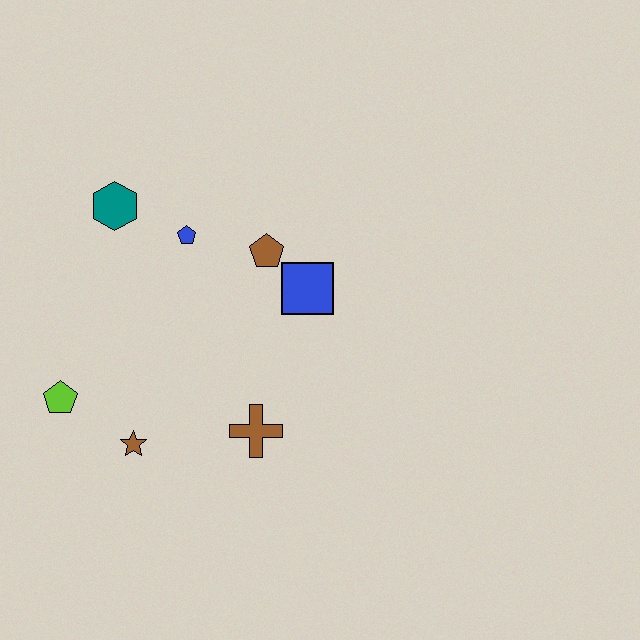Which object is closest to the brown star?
The lime pentagon is closest to the brown star.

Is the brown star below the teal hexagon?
Yes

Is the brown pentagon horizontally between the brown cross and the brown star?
No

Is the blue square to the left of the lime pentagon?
No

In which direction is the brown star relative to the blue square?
The brown star is to the left of the blue square.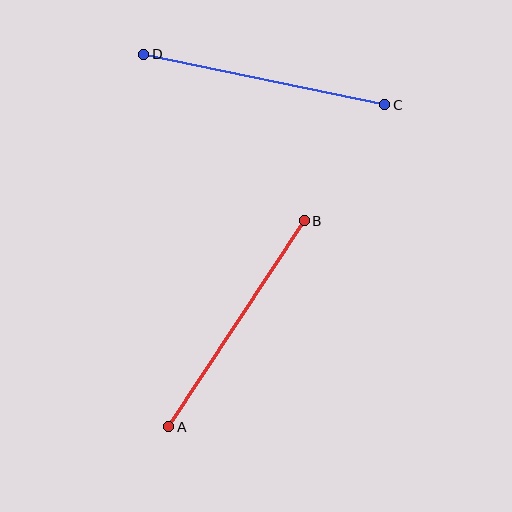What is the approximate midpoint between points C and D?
The midpoint is at approximately (264, 79) pixels.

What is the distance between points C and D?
The distance is approximately 246 pixels.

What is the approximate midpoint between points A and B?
The midpoint is at approximately (236, 324) pixels.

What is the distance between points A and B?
The distance is approximately 247 pixels.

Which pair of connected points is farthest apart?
Points A and B are farthest apart.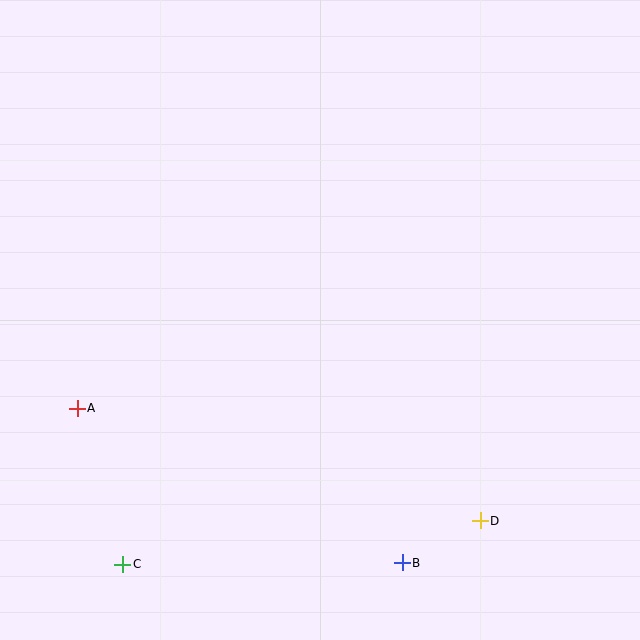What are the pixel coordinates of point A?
Point A is at (77, 408).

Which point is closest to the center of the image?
Point B at (402, 563) is closest to the center.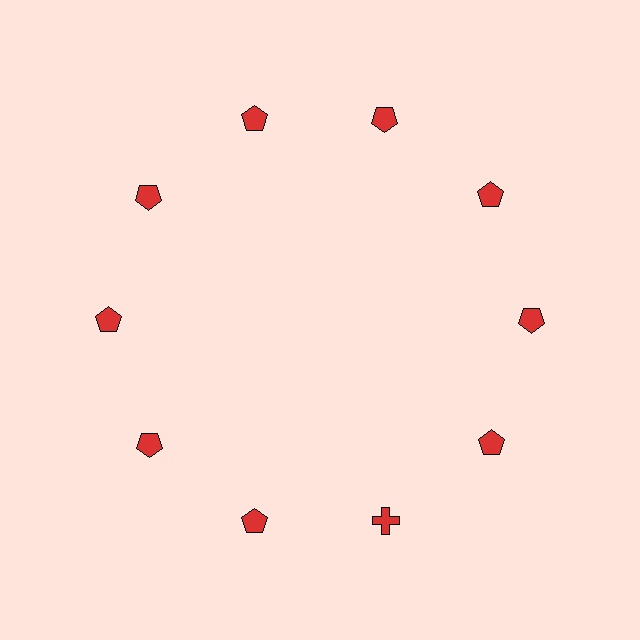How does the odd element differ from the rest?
It has a different shape: cross instead of pentagon.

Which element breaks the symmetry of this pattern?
The red cross at roughly the 5 o'clock position breaks the symmetry. All other shapes are red pentagons.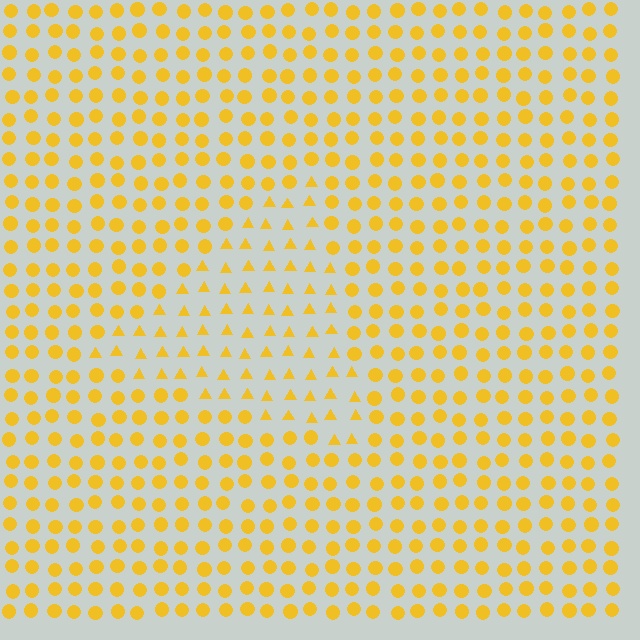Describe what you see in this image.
The image is filled with small yellow elements arranged in a uniform grid. A triangle-shaped region contains triangles, while the surrounding area contains circles. The boundary is defined purely by the change in element shape.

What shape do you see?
I see a triangle.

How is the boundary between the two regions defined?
The boundary is defined by a change in element shape: triangles inside vs. circles outside. All elements share the same color and spacing.